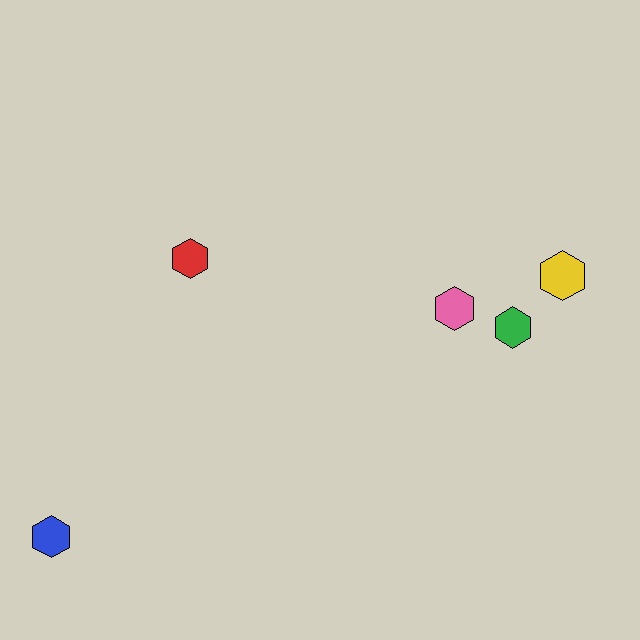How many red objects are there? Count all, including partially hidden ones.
There is 1 red object.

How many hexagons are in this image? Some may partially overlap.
There are 5 hexagons.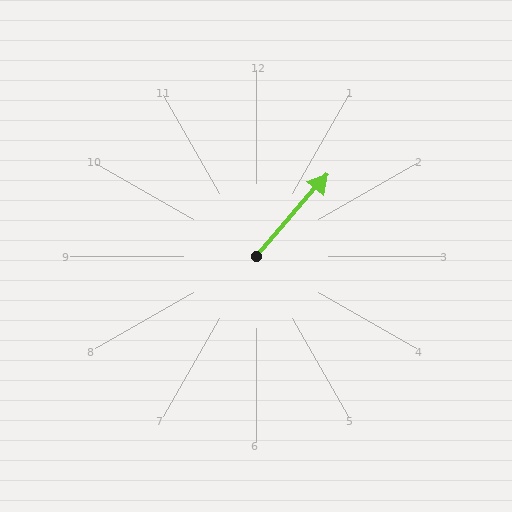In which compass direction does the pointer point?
Northeast.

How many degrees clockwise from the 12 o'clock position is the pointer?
Approximately 41 degrees.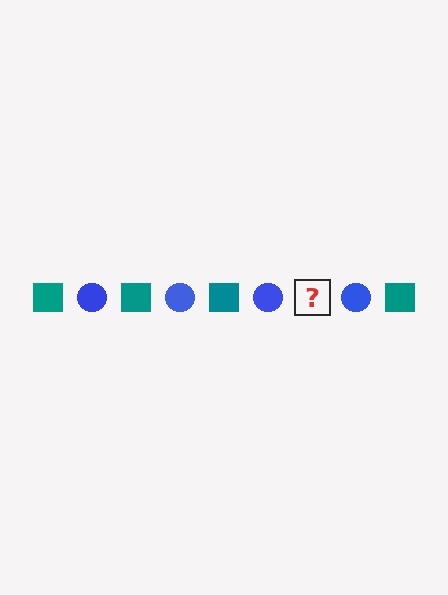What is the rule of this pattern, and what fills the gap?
The rule is that the pattern alternates between teal square and blue circle. The gap should be filled with a teal square.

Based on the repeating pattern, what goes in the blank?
The blank should be a teal square.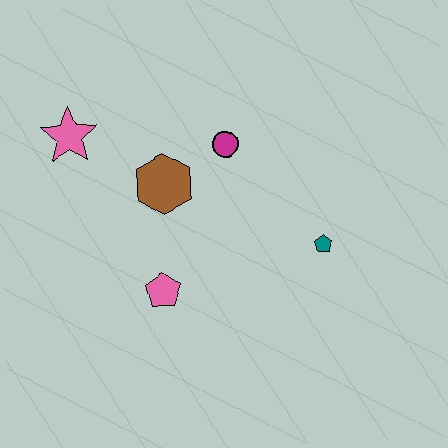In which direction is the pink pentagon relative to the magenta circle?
The pink pentagon is below the magenta circle.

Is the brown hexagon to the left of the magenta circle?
Yes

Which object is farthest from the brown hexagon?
The teal pentagon is farthest from the brown hexagon.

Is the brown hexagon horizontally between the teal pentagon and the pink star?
Yes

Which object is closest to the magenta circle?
The brown hexagon is closest to the magenta circle.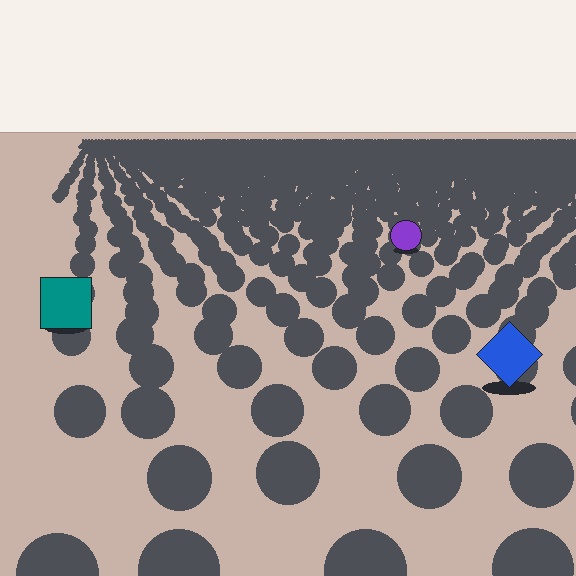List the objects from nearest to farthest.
From nearest to farthest: the blue diamond, the teal square, the purple circle.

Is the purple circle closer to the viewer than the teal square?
No. The teal square is closer — you can tell from the texture gradient: the ground texture is coarser near it.